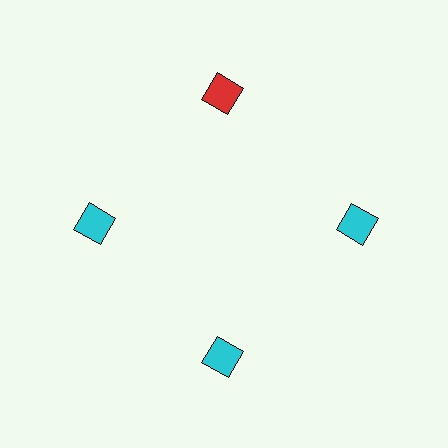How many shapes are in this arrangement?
There are 4 shapes arranged in a ring pattern.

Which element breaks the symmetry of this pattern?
The red diamond at roughly the 12 o'clock position breaks the symmetry. All other shapes are cyan diamonds.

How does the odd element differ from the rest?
It has a different color: red instead of cyan.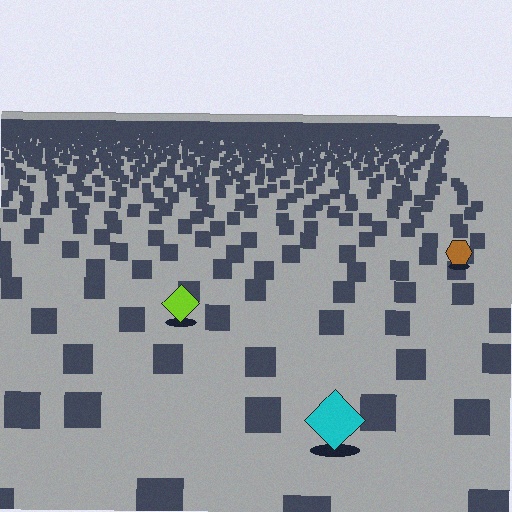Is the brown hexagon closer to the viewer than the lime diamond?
No. The lime diamond is closer — you can tell from the texture gradient: the ground texture is coarser near it.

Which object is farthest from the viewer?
The brown hexagon is farthest from the viewer. It appears smaller and the ground texture around it is denser.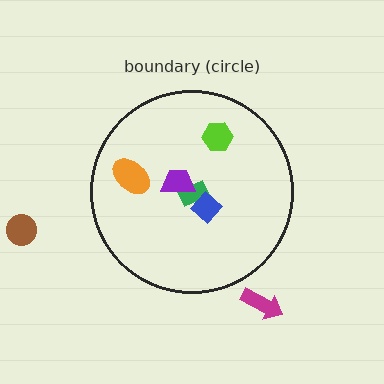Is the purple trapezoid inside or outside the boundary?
Inside.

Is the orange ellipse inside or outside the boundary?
Inside.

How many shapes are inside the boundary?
5 inside, 2 outside.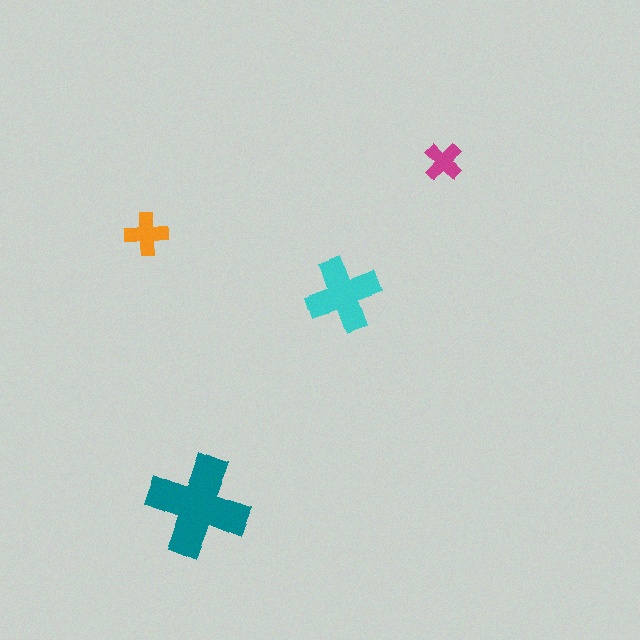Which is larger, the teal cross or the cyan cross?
The teal one.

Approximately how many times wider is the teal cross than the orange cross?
About 2.5 times wider.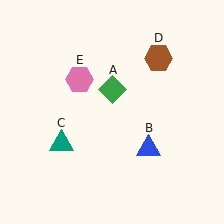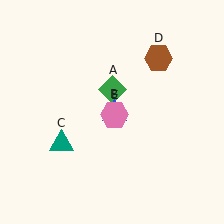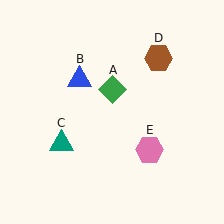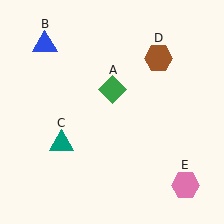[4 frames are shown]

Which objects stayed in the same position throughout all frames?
Green diamond (object A) and teal triangle (object C) and brown hexagon (object D) remained stationary.